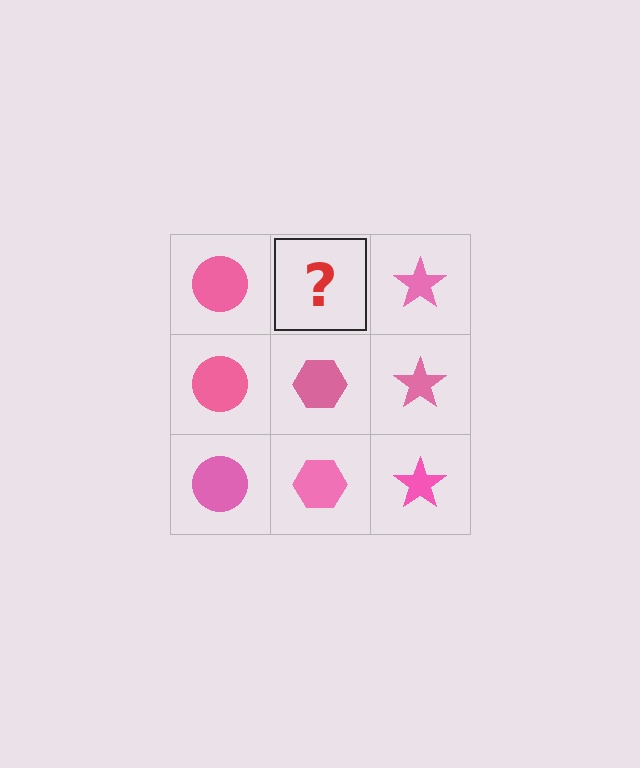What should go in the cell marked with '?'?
The missing cell should contain a pink hexagon.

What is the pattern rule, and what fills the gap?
The rule is that each column has a consistent shape. The gap should be filled with a pink hexagon.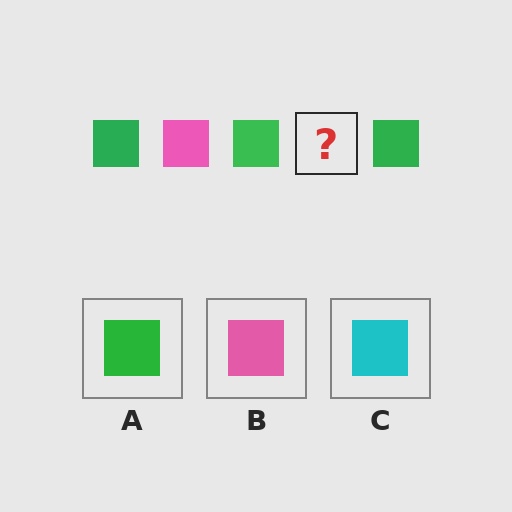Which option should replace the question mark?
Option B.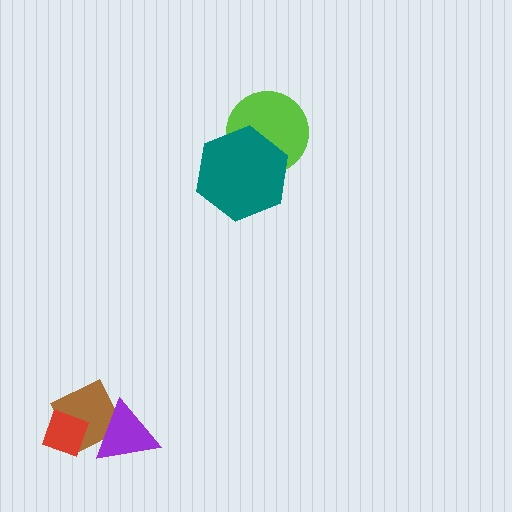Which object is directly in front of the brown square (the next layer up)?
The purple triangle is directly in front of the brown square.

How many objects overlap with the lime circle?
1 object overlaps with the lime circle.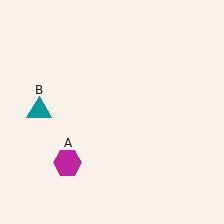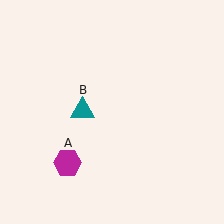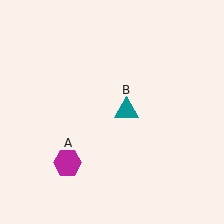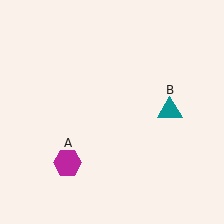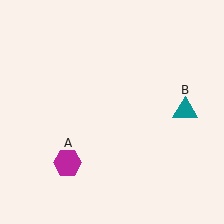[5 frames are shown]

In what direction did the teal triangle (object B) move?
The teal triangle (object B) moved right.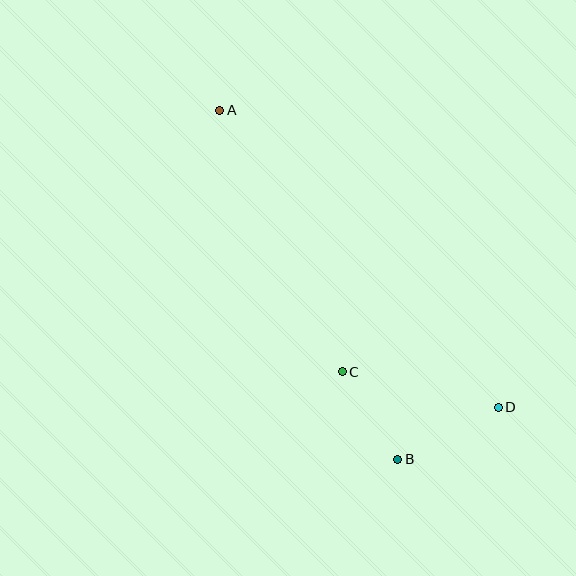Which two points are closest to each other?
Points B and C are closest to each other.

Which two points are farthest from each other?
Points A and D are farthest from each other.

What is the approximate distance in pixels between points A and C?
The distance between A and C is approximately 289 pixels.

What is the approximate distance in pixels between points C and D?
The distance between C and D is approximately 160 pixels.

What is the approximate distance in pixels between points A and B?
The distance between A and B is approximately 392 pixels.